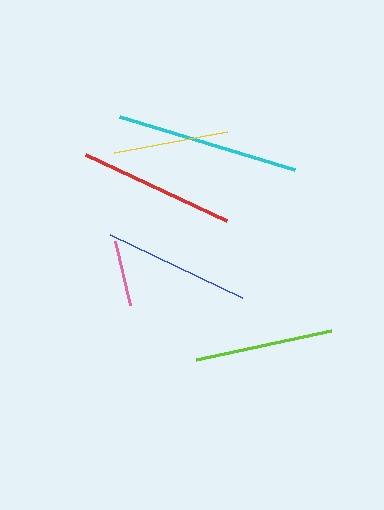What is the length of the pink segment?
The pink segment is approximately 65 pixels long.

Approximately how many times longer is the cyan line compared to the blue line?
The cyan line is approximately 1.3 times the length of the blue line.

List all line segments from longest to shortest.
From longest to shortest: cyan, red, blue, lime, yellow, pink.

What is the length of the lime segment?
The lime segment is approximately 139 pixels long.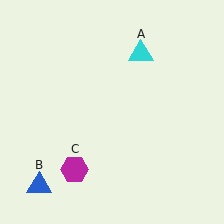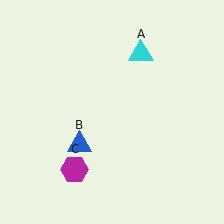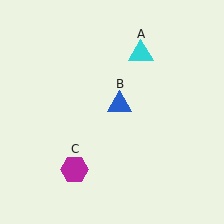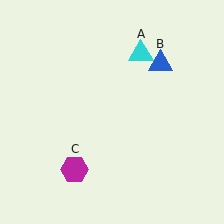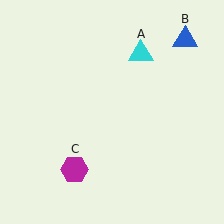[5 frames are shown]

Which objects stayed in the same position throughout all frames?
Cyan triangle (object A) and magenta hexagon (object C) remained stationary.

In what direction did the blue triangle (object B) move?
The blue triangle (object B) moved up and to the right.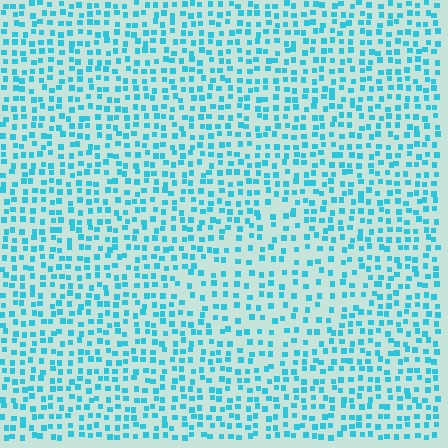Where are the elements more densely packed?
The elements are more densely packed outside the diamond boundary.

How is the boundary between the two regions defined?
The boundary is defined by a change in element density (approximately 1.5x ratio). All elements are the same color, size, and shape.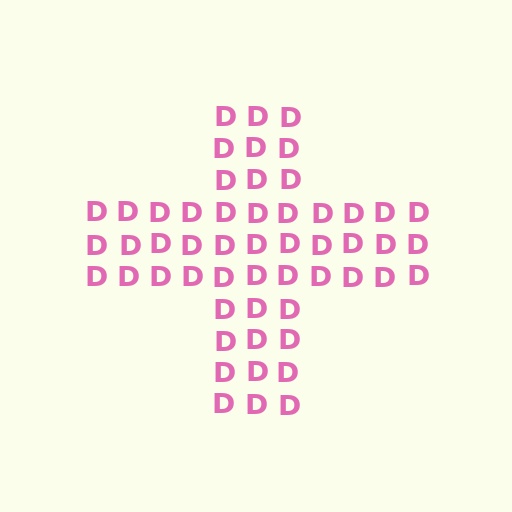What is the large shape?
The large shape is a cross.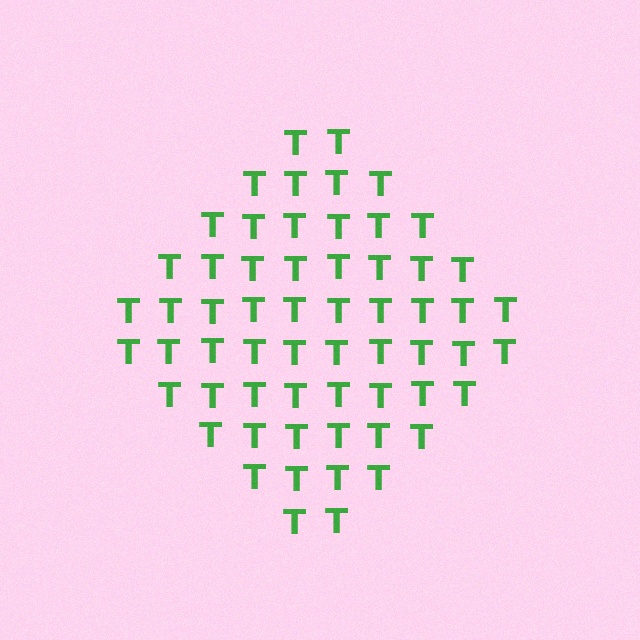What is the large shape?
The large shape is a diamond.